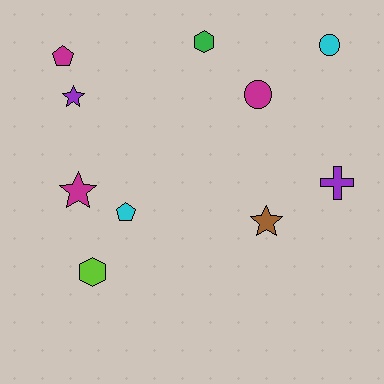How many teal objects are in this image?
There are no teal objects.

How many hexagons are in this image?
There are 2 hexagons.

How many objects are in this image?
There are 10 objects.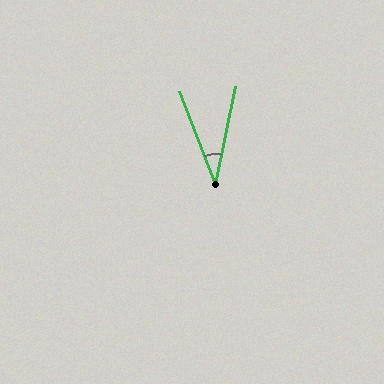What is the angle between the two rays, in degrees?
Approximately 33 degrees.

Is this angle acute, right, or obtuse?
It is acute.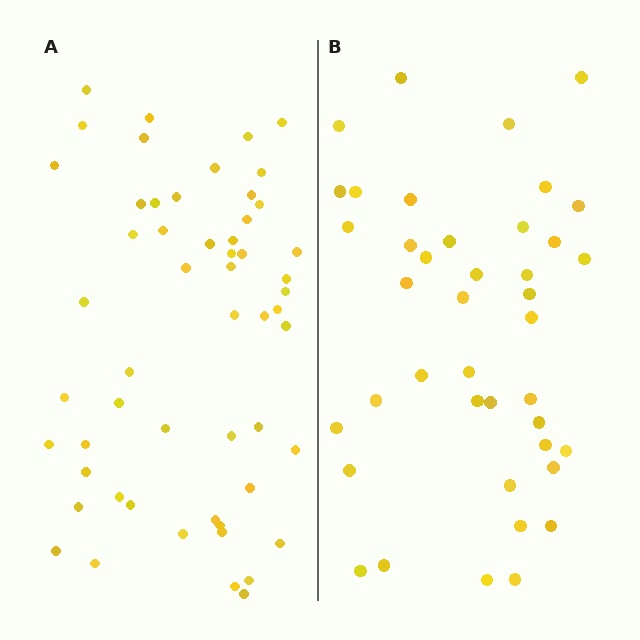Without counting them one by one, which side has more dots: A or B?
Region A (the left region) has more dots.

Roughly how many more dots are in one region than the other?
Region A has approximately 15 more dots than region B.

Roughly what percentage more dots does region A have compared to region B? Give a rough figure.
About 35% more.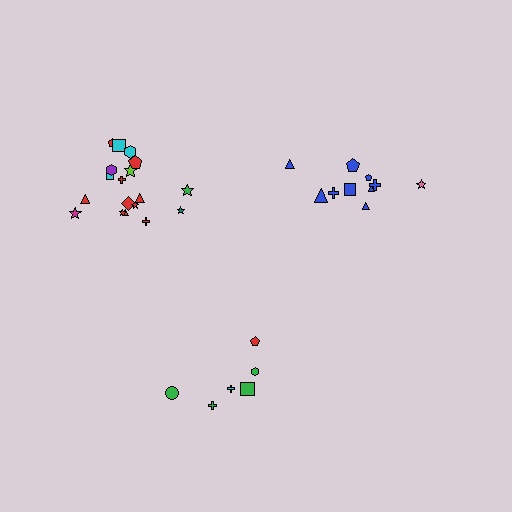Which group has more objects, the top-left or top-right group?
The top-left group.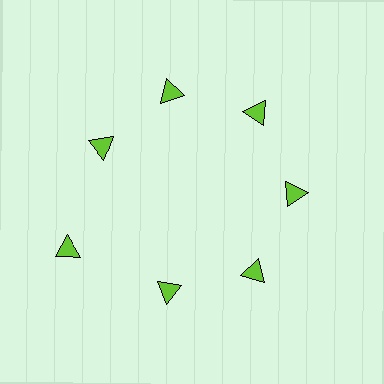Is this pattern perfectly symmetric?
No. The 7 lime triangles are arranged in a ring, but one element near the 8 o'clock position is pushed outward from the center, breaking the 7-fold rotational symmetry.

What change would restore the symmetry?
The symmetry would be restored by moving it inward, back onto the ring so that all 7 triangles sit at equal angles and equal distance from the center.